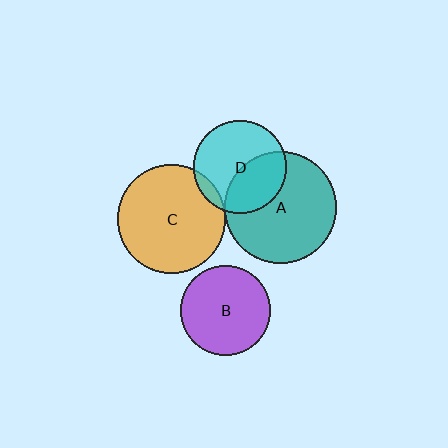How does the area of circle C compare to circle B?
Approximately 1.4 times.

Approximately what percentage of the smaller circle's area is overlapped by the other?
Approximately 40%.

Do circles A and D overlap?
Yes.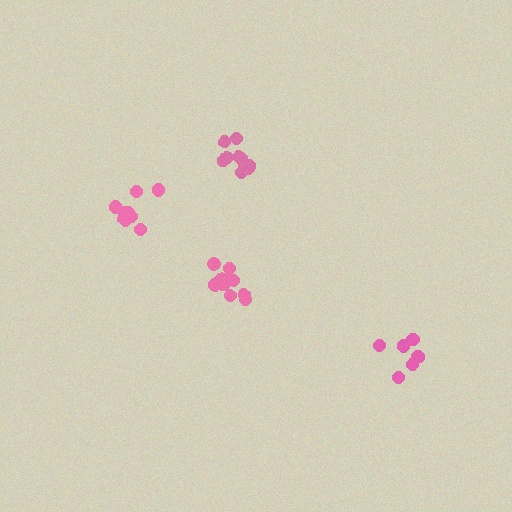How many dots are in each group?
Group 1: 11 dots, Group 2: 6 dots, Group 3: 9 dots, Group 4: 10 dots (36 total).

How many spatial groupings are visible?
There are 4 spatial groupings.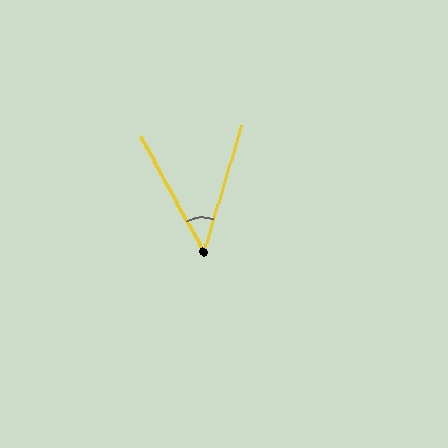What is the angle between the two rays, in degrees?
Approximately 45 degrees.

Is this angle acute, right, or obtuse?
It is acute.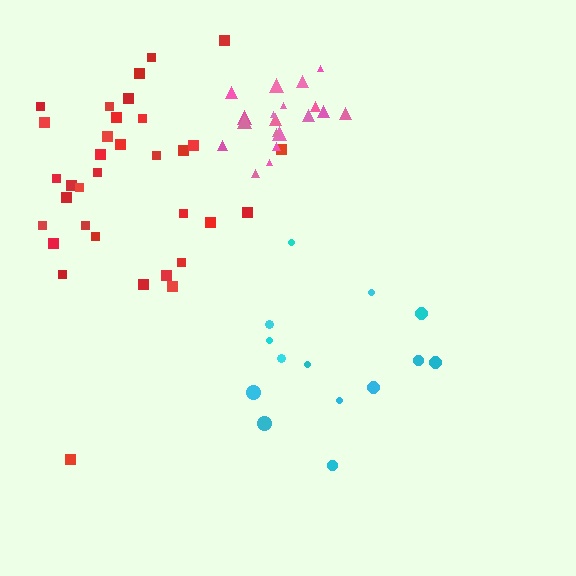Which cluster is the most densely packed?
Pink.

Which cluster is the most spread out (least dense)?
Cyan.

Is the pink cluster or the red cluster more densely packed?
Pink.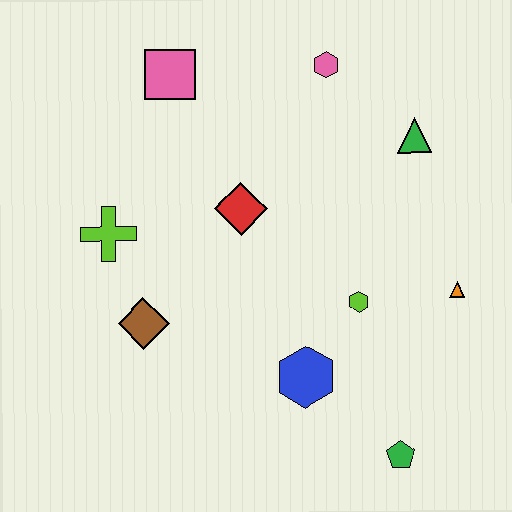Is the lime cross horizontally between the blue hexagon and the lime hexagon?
No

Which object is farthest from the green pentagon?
The pink square is farthest from the green pentagon.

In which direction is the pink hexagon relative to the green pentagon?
The pink hexagon is above the green pentagon.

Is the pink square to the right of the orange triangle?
No